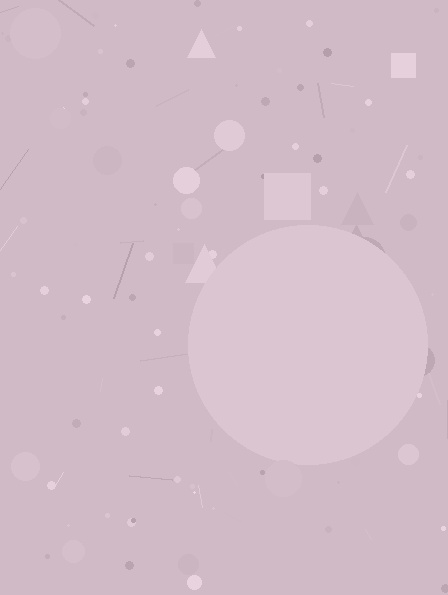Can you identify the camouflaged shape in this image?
The camouflaged shape is a circle.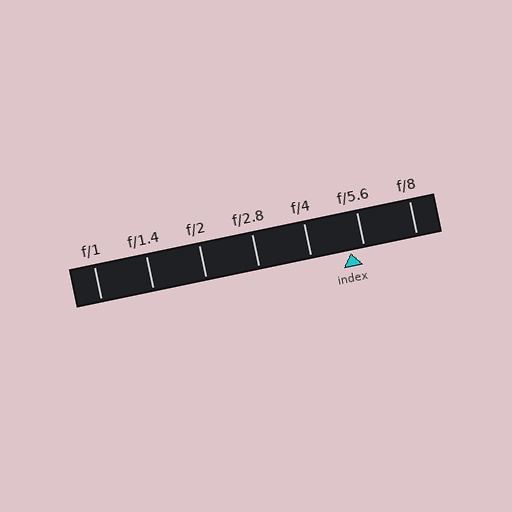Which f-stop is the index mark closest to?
The index mark is closest to f/5.6.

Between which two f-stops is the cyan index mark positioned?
The index mark is between f/4 and f/5.6.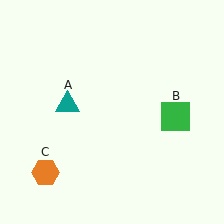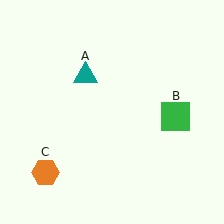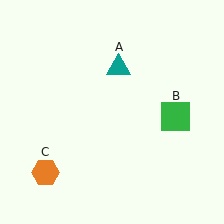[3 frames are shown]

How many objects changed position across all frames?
1 object changed position: teal triangle (object A).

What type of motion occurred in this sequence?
The teal triangle (object A) rotated clockwise around the center of the scene.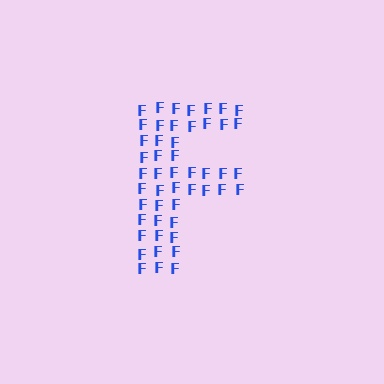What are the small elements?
The small elements are letter F's.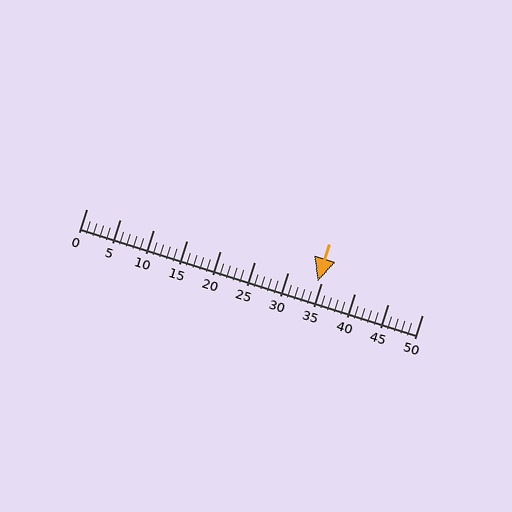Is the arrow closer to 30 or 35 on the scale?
The arrow is closer to 35.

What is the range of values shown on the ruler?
The ruler shows values from 0 to 50.